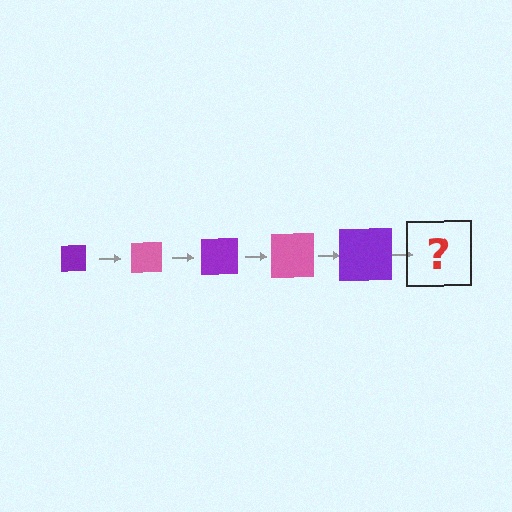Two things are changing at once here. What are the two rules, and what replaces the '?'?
The two rules are that the square grows larger each step and the color cycles through purple and pink. The '?' should be a pink square, larger than the previous one.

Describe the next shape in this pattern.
It should be a pink square, larger than the previous one.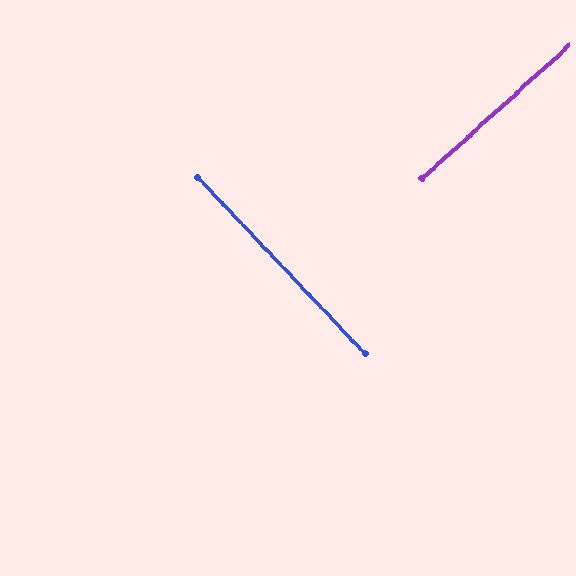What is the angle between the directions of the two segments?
Approximately 89 degrees.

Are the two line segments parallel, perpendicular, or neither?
Perpendicular — they meet at approximately 89°.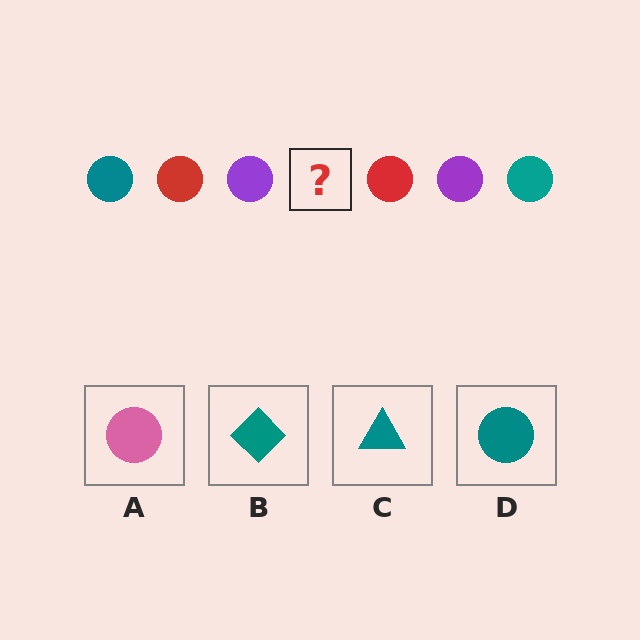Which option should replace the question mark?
Option D.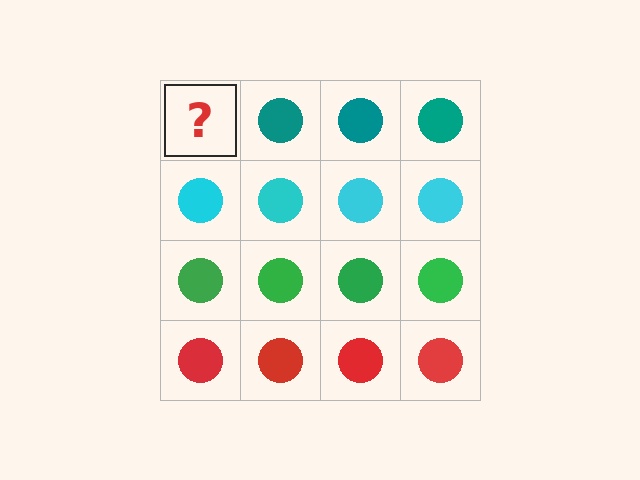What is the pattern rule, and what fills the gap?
The rule is that each row has a consistent color. The gap should be filled with a teal circle.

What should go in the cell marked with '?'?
The missing cell should contain a teal circle.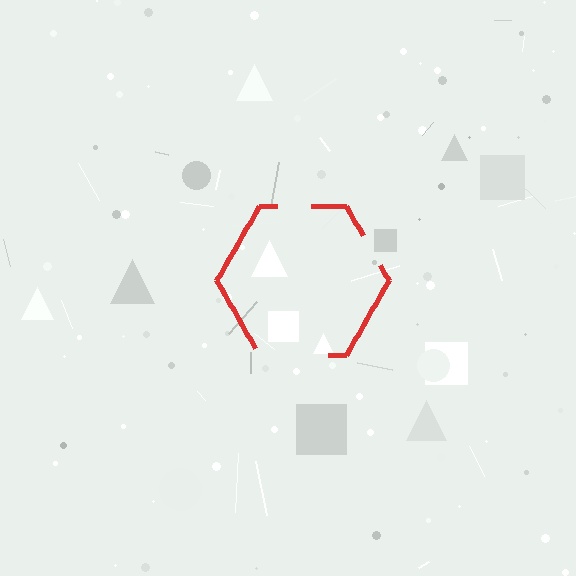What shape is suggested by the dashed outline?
The dashed outline suggests a hexagon.